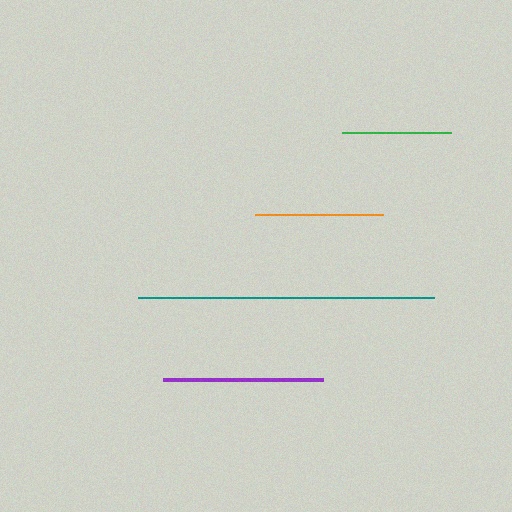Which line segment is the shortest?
The green line is the shortest at approximately 109 pixels.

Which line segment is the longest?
The teal line is the longest at approximately 297 pixels.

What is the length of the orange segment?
The orange segment is approximately 128 pixels long.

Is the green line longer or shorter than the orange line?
The orange line is longer than the green line.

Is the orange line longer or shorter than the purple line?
The purple line is longer than the orange line.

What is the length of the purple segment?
The purple segment is approximately 159 pixels long.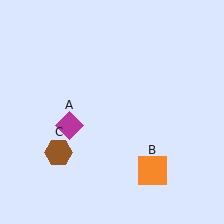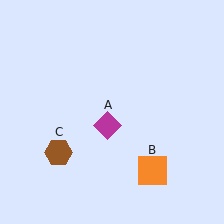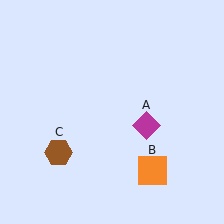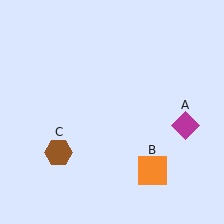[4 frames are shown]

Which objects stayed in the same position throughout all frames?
Orange square (object B) and brown hexagon (object C) remained stationary.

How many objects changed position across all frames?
1 object changed position: magenta diamond (object A).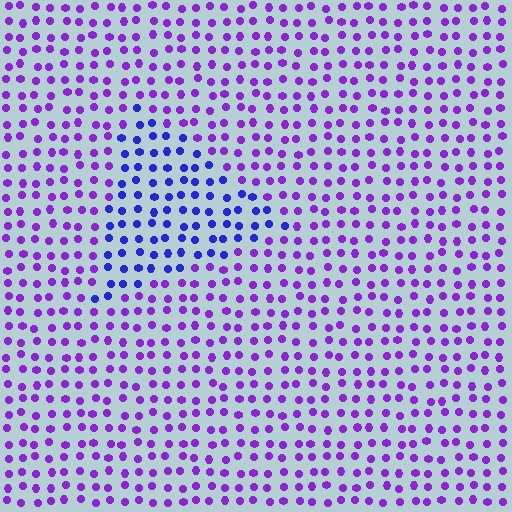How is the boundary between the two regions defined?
The boundary is defined purely by a slight shift in hue (about 38 degrees). Spacing, size, and orientation are identical on both sides.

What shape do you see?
I see a triangle.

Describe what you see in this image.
The image is filled with small purple elements in a uniform arrangement. A triangle-shaped region is visible where the elements are tinted to a slightly different hue, forming a subtle color boundary.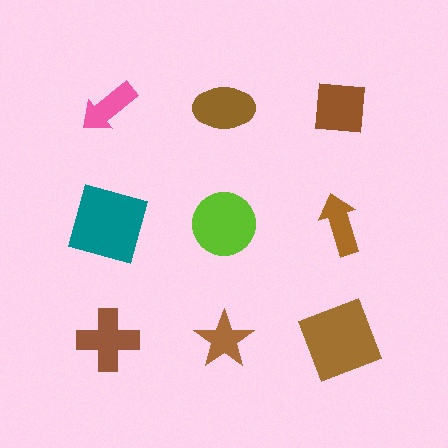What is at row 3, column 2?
A brown star.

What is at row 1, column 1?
A pink arrow.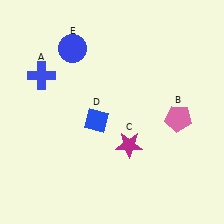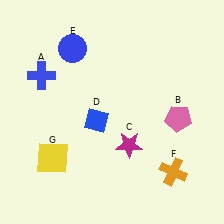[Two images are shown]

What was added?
An orange cross (F), a yellow square (G) were added in Image 2.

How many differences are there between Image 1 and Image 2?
There are 2 differences between the two images.